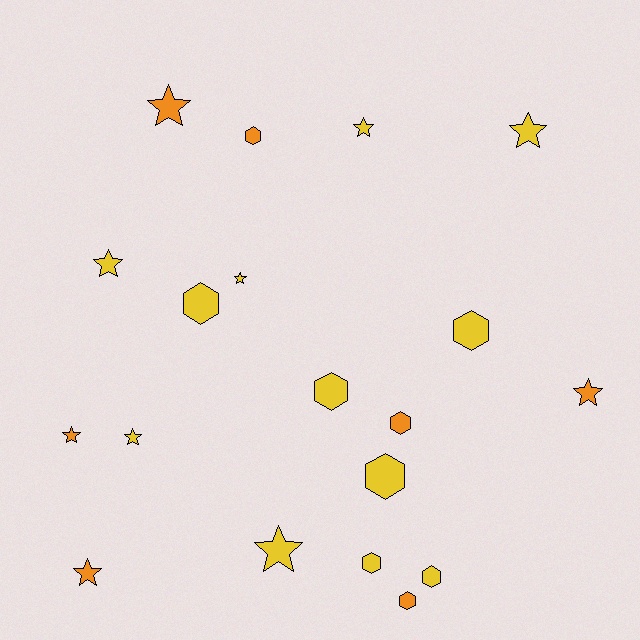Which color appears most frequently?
Yellow, with 12 objects.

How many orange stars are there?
There are 4 orange stars.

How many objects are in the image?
There are 19 objects.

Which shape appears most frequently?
Star, with 10 objects.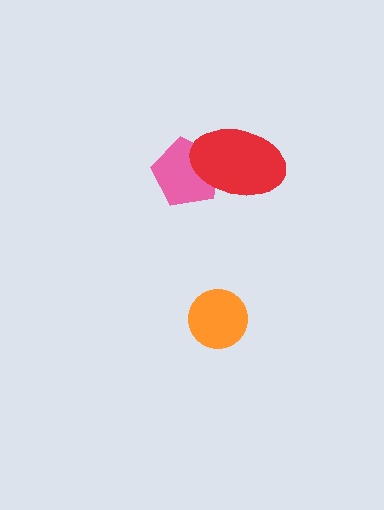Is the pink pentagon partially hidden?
Yes, it is partially covered by another shape.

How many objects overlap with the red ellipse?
1 object overlaps with the red ellipse.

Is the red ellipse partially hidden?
No, no other shape covers it.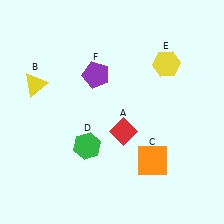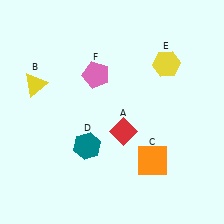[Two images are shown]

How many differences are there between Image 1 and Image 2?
There are 2 differences between the two images.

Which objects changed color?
D changed from green to teal. F changed from purple to pink.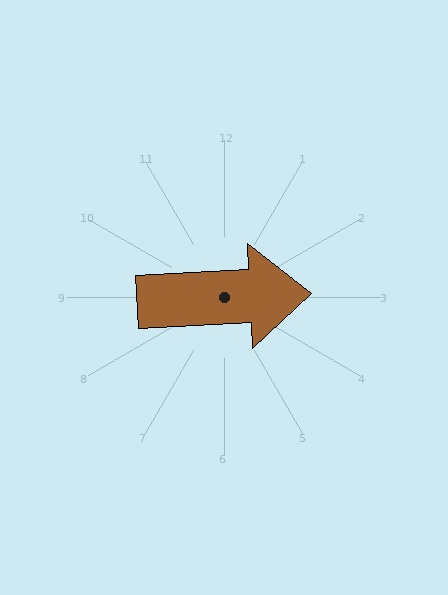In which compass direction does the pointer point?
East.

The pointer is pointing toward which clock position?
Roughly 3 o'clock.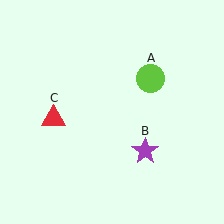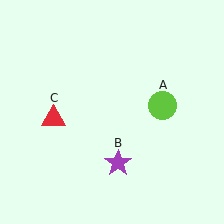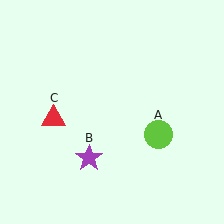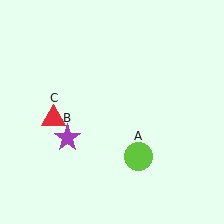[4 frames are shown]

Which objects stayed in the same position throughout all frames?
Red triangle (object C) remained stationary.